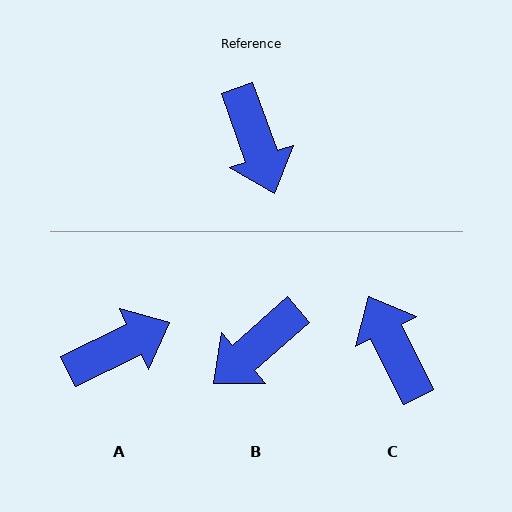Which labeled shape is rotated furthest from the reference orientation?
C, about 174 degrees away.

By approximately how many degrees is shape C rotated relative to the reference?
Approximately 174 degrees clockwise.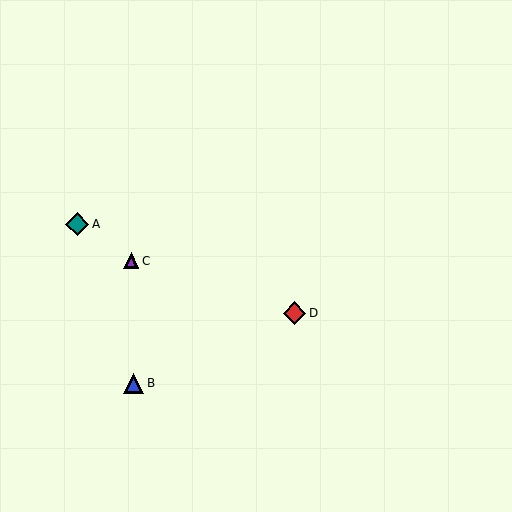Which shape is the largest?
The teal diamond (labeled A) is the largest.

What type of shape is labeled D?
Shape D is a red diamond.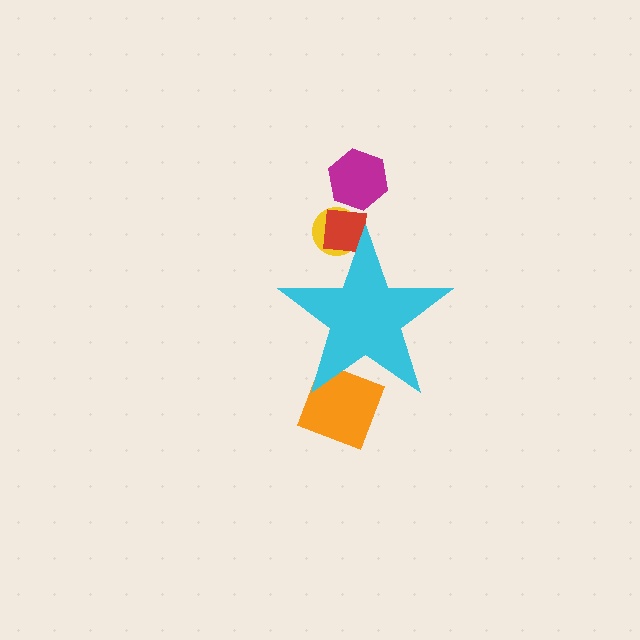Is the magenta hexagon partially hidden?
No, the magenta hexagon is fully visible.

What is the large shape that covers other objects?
A cyan star.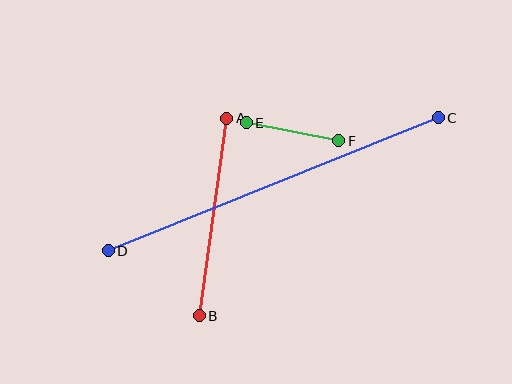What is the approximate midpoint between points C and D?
The midpoint is at approximately (273, 184) pixels.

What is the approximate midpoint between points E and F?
The midpoint is at approximately (292, 132) pixels.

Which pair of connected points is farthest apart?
Points C and D are farthest apart.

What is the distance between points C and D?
The distance is approximately 356 pixels.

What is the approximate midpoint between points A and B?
The midpoint is at approximately (213, 217) pixels.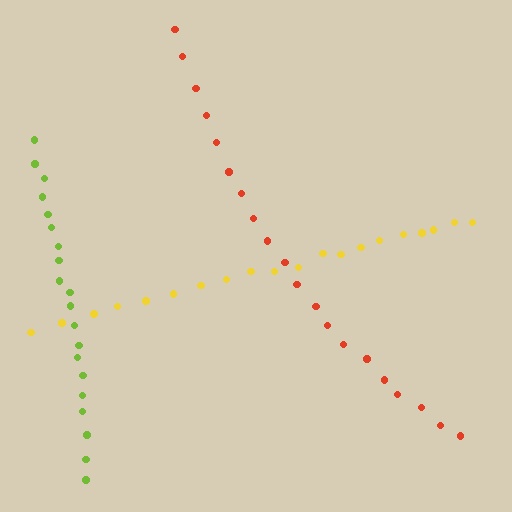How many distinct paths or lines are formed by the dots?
There are 3 distinct paths.